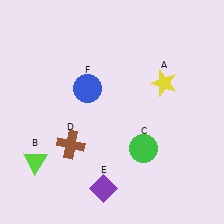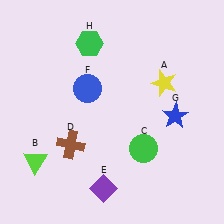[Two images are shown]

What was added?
A blue star (G), a green hexagon (H) were added in Image 2.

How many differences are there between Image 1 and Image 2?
There are 2 differences between the two images.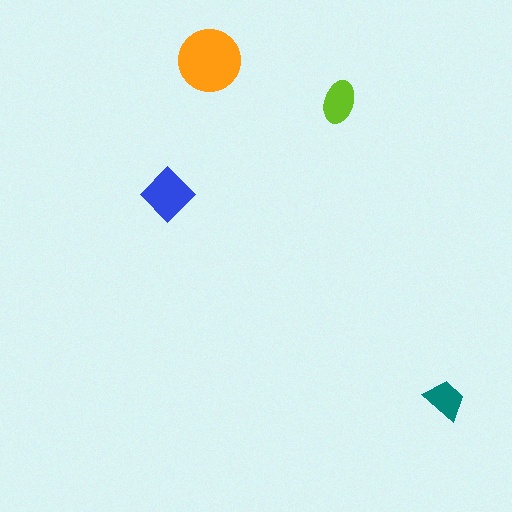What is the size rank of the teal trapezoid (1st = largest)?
4th.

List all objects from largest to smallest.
The orange circle, the blue diamond, the lime ellipse, the teal trapezoid.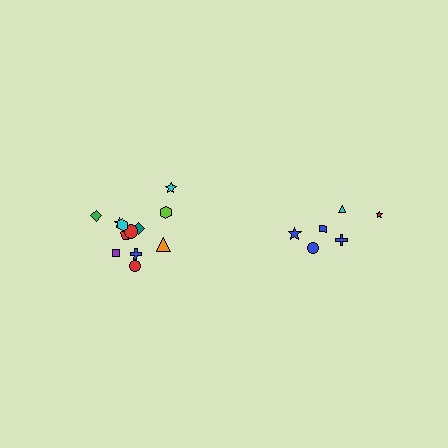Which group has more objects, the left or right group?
The left group.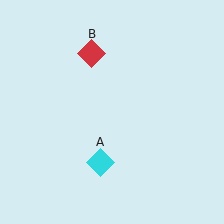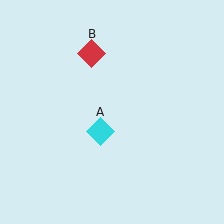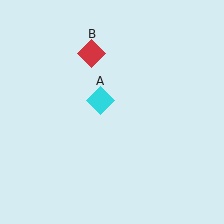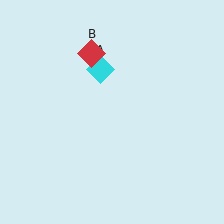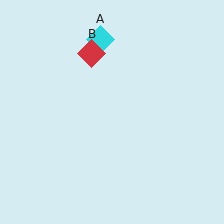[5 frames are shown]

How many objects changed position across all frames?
1 object changed position: cyan diamond (object A).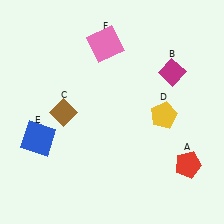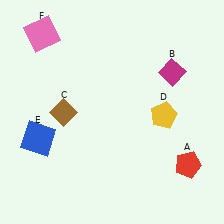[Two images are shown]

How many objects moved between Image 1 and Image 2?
1 object moved between the two images.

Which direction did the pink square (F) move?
The pink square (F) moved left.